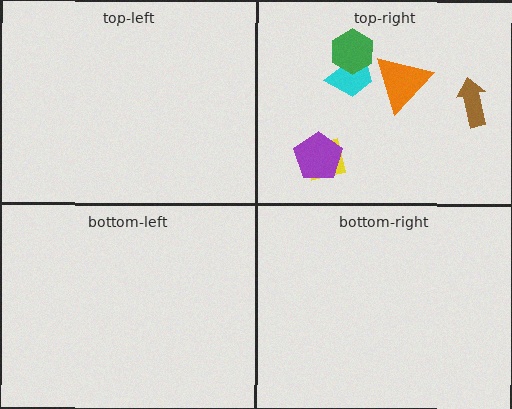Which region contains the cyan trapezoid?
The top-right region.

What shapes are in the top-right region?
The yellow square, the orange triangle, the cyan trapezoid, the green hexagon, the purple pentagon, the brown arrow.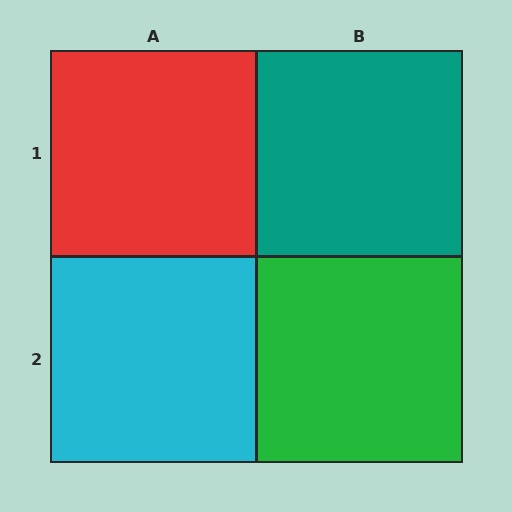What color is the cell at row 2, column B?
Green.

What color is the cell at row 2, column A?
Cyan.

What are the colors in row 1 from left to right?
Red, teal.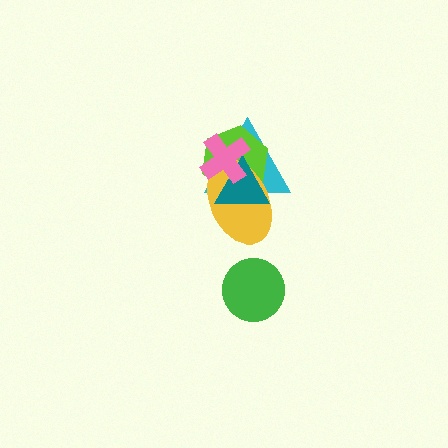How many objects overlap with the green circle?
0 objects overlap with the green circle.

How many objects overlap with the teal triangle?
4 objects overlap with the teal triangle.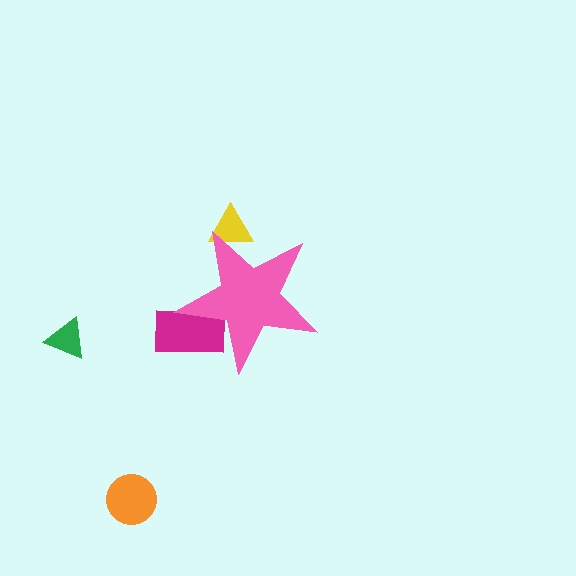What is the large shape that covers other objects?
A pink star.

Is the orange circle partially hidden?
No, the orange circle is fully visible.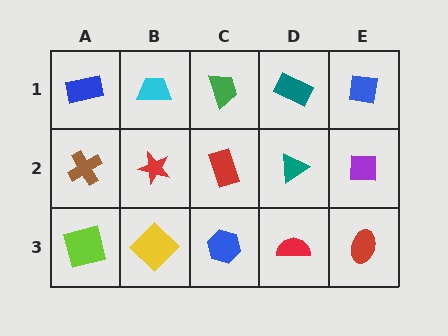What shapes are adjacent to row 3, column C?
A red rectangle (row 2, column C), a yellow diamond (row 3, column B), a red semicircle (row 3, column D).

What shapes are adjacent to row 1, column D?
A teal triangle (row 2, column D), a green trapezoid (row 1, column C), a blue square (row 1, column E).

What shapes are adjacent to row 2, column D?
A teal rectangle (row 1, column D), a red semicircle (row 3, column D), a red rectangle (row 2, column C), a purple square (row 2, column E).